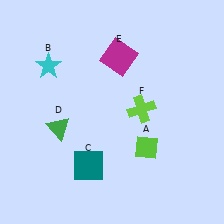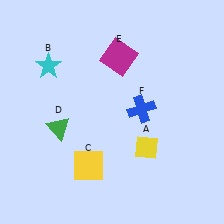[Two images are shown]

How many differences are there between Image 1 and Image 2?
There are 3 differences between the two images.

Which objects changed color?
A changed from lime to yellow. C changed from teal to yellow. F changed from lime to blue.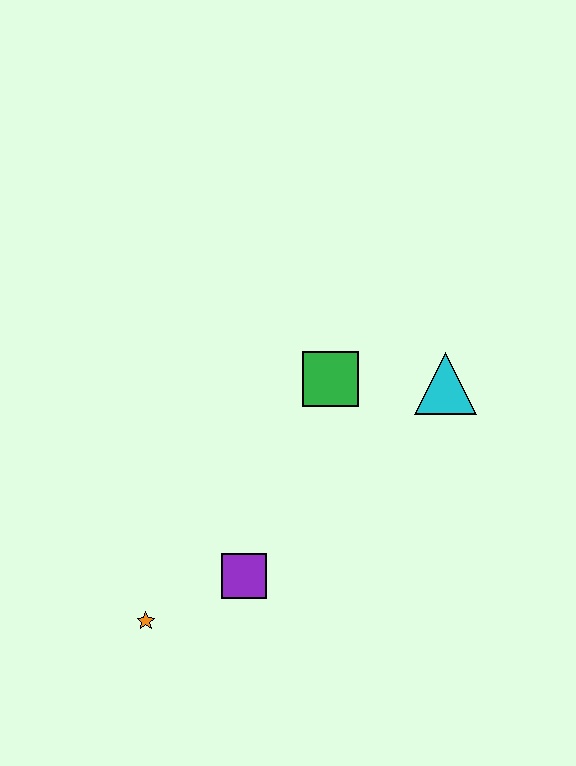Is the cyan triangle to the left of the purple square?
No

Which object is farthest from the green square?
The orange star is farthest from the green square.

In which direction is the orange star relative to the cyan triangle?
The orange star is to the left of the cyan triangle.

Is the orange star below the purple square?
Yes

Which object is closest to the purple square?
The orange star is closest to the purple square.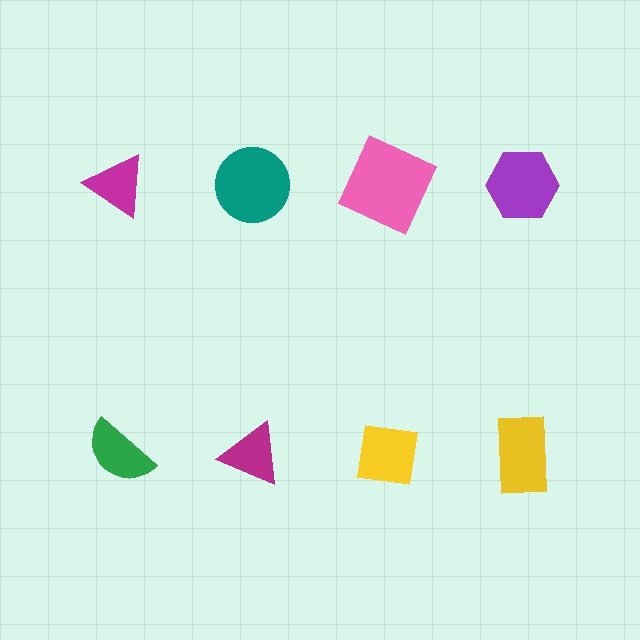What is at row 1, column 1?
A magenta triangle.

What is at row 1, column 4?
A purple hexagon.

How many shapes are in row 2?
4 shapes.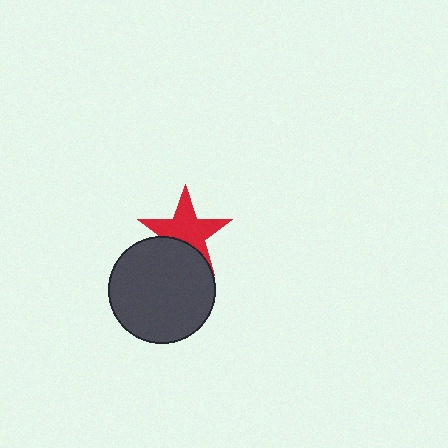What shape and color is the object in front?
The object in front is a dark gray circle.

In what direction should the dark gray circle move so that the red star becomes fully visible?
The dark gray circle should move down. That is the shortest direction to clear the overlap and leave the red star fully visible.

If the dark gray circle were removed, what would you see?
You would see the complete red star.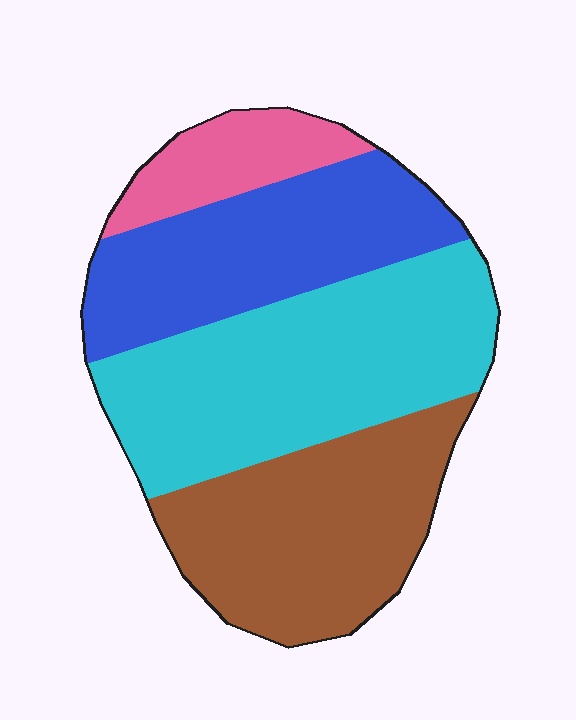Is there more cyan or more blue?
Cyan.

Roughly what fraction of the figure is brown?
Brown covers roughly 30% of the figure.